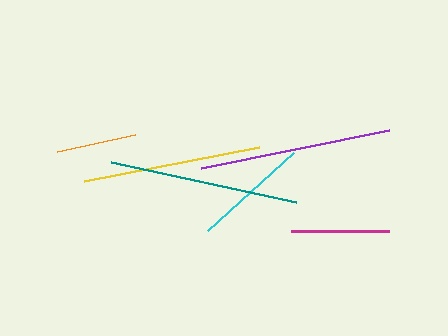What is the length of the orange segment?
The orange segment is approximately 80 pixels long.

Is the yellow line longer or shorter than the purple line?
The purple line is longer than the yellow line.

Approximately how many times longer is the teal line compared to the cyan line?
The teal line is approximately 1.6 times the length of the cyan line.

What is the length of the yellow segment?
The yellow segment is approximately 179 pixels long.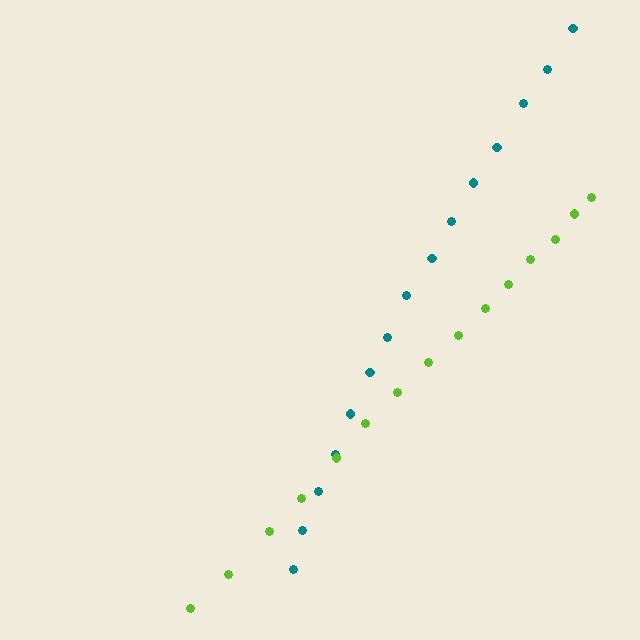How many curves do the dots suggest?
There are 2 distinct paths.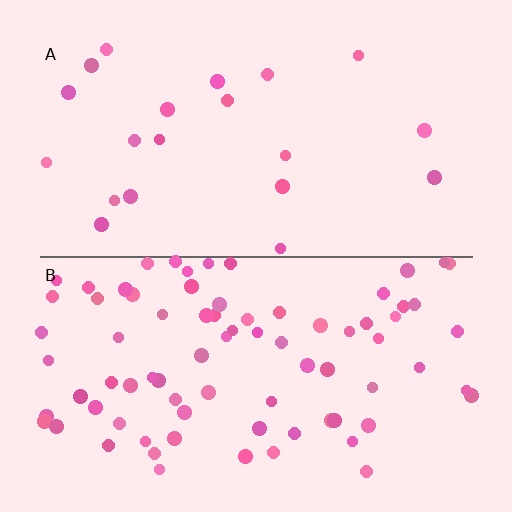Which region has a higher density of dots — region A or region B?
B (the bottom).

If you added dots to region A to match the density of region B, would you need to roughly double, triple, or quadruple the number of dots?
Approximately quadruple.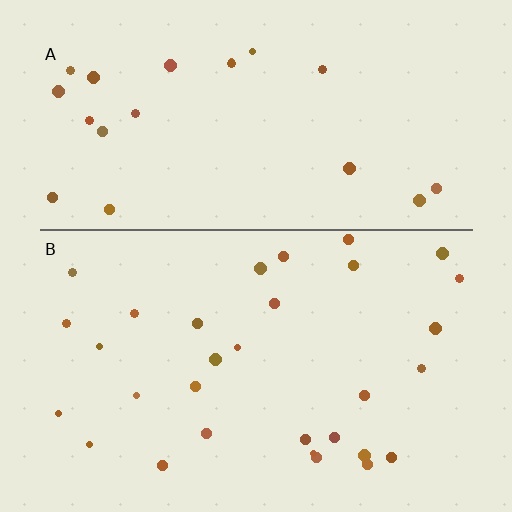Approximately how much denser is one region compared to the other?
Approximately 1.5× — region B over region A.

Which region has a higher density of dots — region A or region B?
B (the bottom).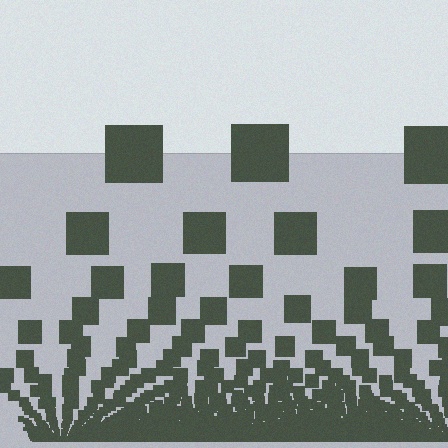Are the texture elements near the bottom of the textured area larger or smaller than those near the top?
Smaller. The gradient is inverted — elements near the bottom are smaller and denser.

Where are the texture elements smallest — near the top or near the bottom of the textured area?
Near the bottom.